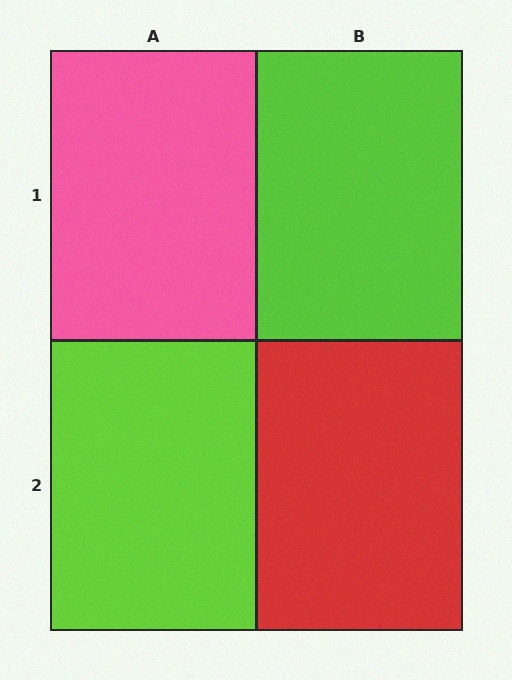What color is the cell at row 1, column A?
Pink.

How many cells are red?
1 cell is red.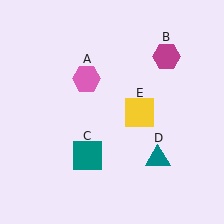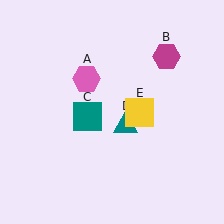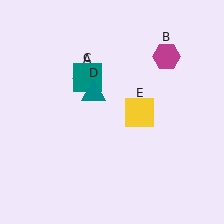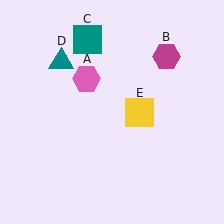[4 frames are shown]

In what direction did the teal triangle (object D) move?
The teal triangle (object D) moved up and to the left.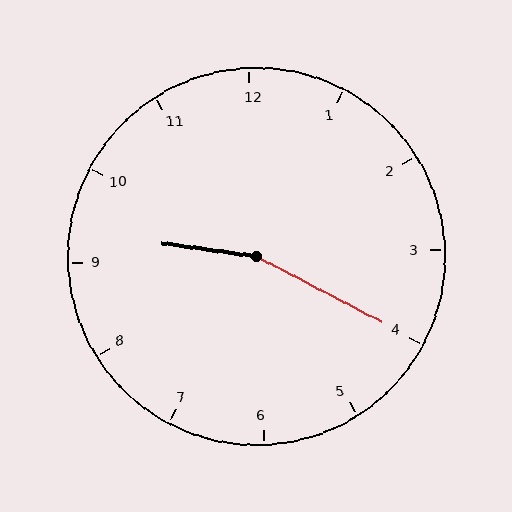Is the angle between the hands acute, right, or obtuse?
It is obtuse.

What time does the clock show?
9:20.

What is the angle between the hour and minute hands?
Approximately 160 degrees.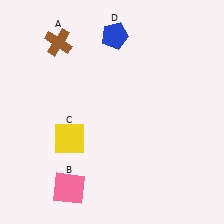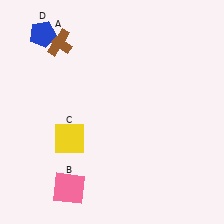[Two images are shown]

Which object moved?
The blue pentagon (D) moved left.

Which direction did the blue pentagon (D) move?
The blue pentagon (D) moved left.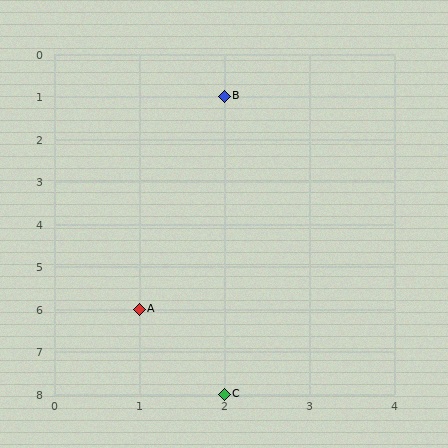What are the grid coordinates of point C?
Point C is at grid coordinates (2, 8).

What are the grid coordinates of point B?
Point B is at grid coordinates (2, 1).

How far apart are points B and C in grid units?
Points B and C are 7 rows apart.